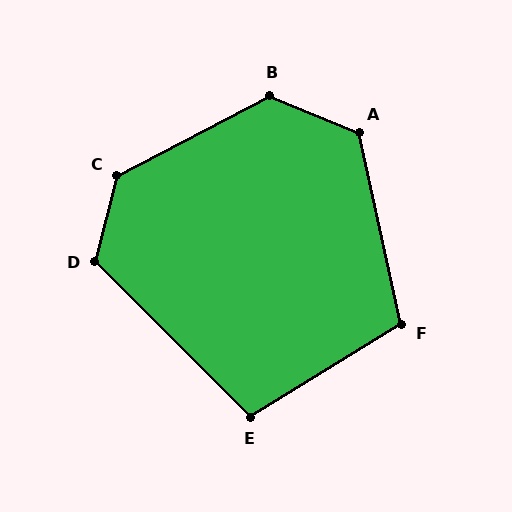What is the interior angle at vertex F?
Approximately 109 degrees (obtuse).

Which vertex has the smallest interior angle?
E, at approximately 104 degrees.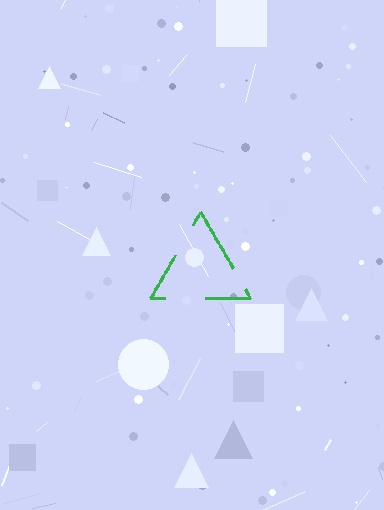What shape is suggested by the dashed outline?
The dashed outline suggests a triangle.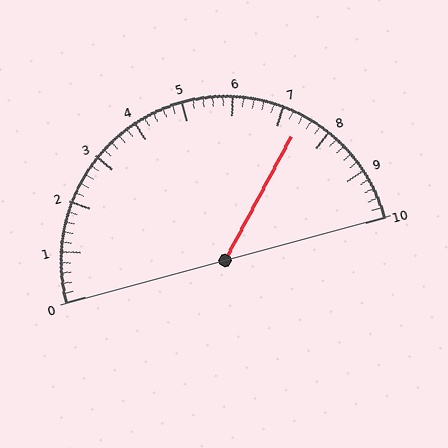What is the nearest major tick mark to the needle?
The nearest major tick mark is 7.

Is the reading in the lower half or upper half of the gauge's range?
The reading is in the upper half of the range (0 to 10).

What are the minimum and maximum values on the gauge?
The gauge ranges from 0 to 10.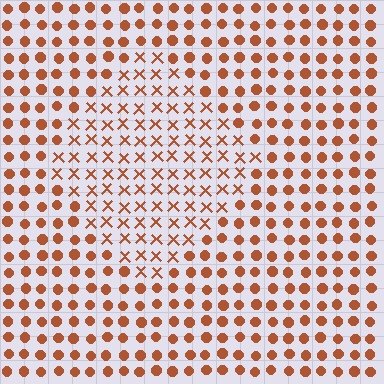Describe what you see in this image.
The image is filled with small brown elements arranged in a uniform grid. A diamond-shaped region contains X marks, while the surrounding area contains circles. The boundary is defined purely by the change in element shape.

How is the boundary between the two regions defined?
The boundary is defined by a change in element shape: X marks inside vs. circles outside. All elements share the same color and spacing.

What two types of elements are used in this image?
The image uses X marks inside the diamond region and circles outside it.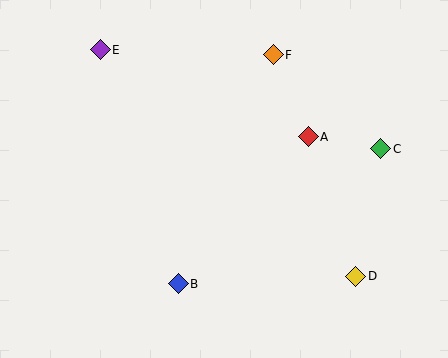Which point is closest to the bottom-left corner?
Point B is closest to the bottom-left corner.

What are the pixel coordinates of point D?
Point D is at (356, 276).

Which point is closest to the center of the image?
Point A at (308, 137) is closest to the center.